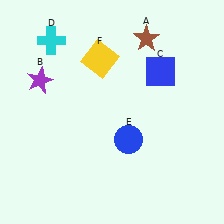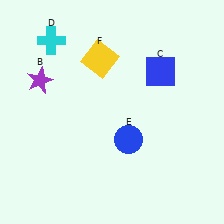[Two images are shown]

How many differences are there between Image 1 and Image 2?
There is 1 difference between the two images.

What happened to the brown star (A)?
The brown star (A) was removed in Image 2. It was in the top-right area of Image 1.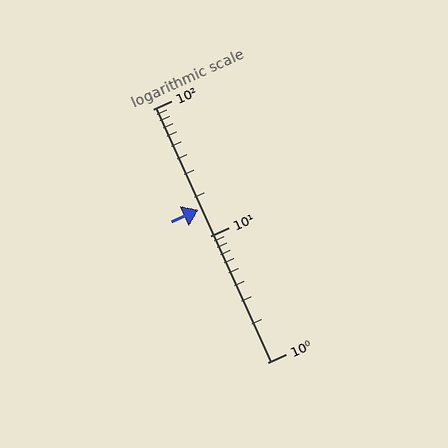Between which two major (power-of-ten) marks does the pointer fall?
The pointer is between 10 and 100.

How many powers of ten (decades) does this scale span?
The scale spans 2 decades, from 1 to 100.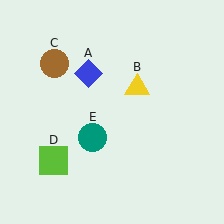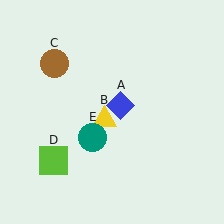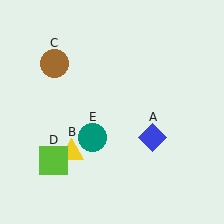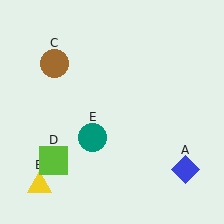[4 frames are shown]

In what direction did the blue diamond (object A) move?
The blue diamond (object A) moved down and to the right.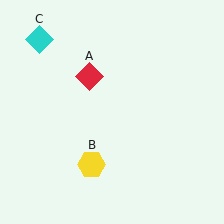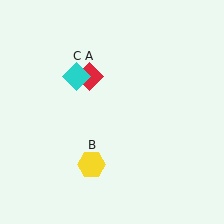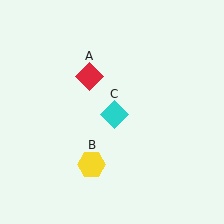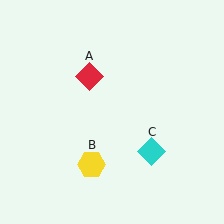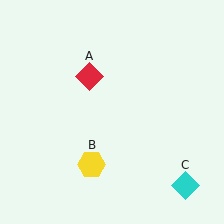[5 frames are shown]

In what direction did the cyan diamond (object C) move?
The cyan diamond (object C) moved down and to the right.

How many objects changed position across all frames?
1 object changed position: cyan diamond (object C).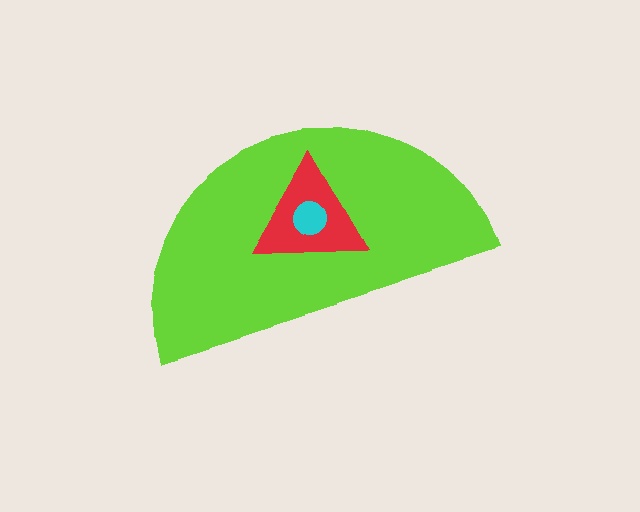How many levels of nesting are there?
3.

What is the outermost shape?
The lime semicircle.